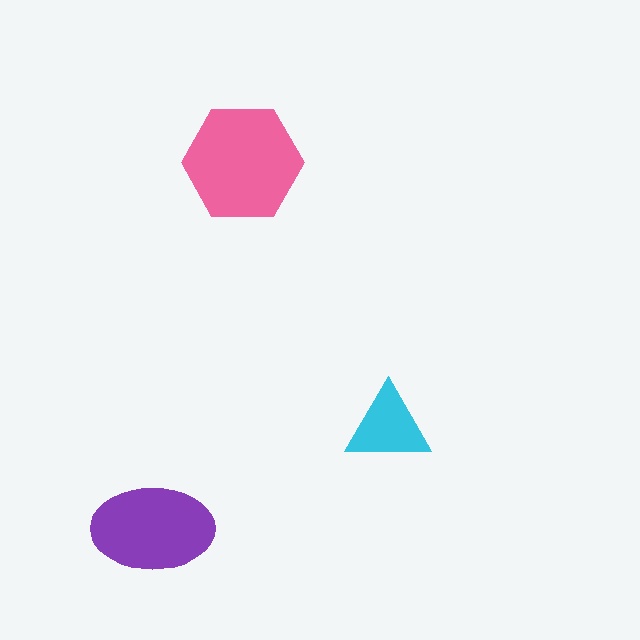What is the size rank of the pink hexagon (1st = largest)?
1st.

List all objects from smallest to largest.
The cyan triangle, the purple ellipse, the pink hexagon.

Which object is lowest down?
The purple ellipse is bottommost.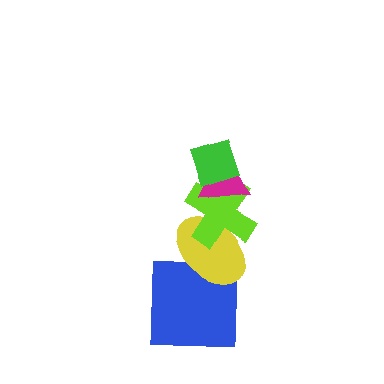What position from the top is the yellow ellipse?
The yellow ellipse is 4th from the top.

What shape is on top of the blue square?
The yellow ellipse is on top of the blue square.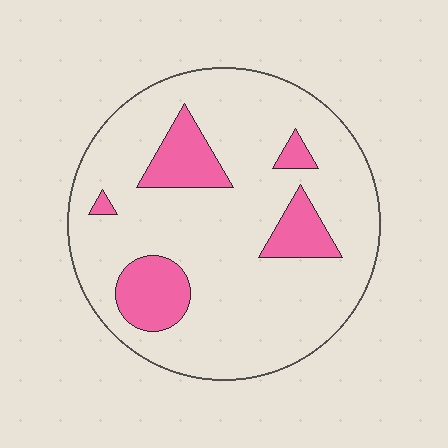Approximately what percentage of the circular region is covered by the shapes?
Approximately 15%.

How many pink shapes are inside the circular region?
5.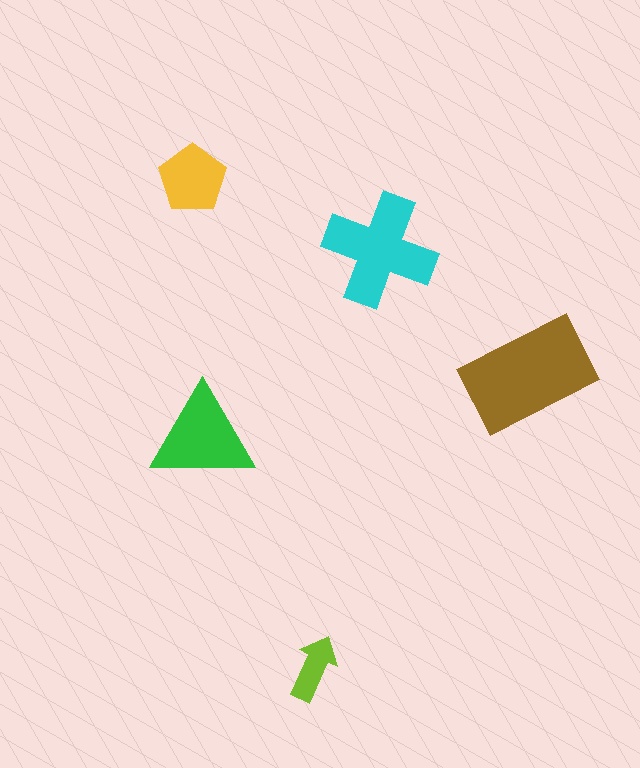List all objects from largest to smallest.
The brown rectangle, the cyan cross, the green triangle, the yellow pentagon, the lime arrow.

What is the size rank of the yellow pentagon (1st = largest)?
4th.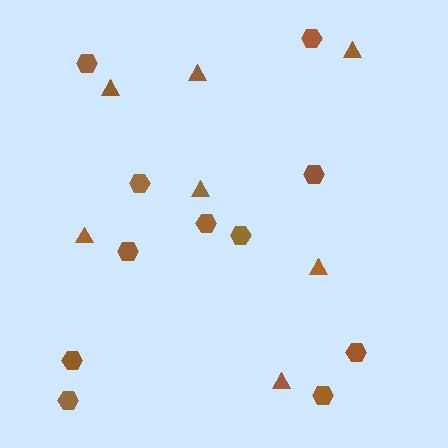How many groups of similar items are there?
There are 2 groups: one group of hexagons (11) and one group of triangles (7).